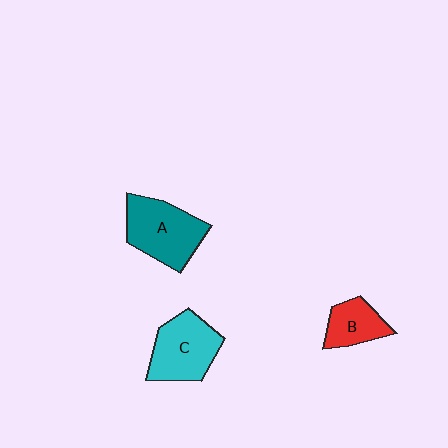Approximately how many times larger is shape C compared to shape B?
Approximately 1.6 times.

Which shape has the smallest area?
Shape B (red).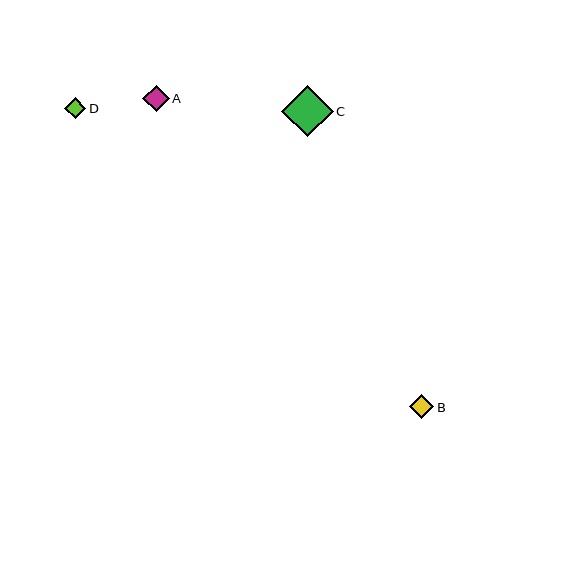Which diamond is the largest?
Diamond C is the largest with a size of approximately 51 pixels.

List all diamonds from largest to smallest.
From largest to smallest: C, A, B, D.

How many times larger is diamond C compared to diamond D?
Diamond C is approximately 2.5 times the size of diamond D.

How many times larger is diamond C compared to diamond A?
Diamond C is approximately 1.9 times the size of diamond A.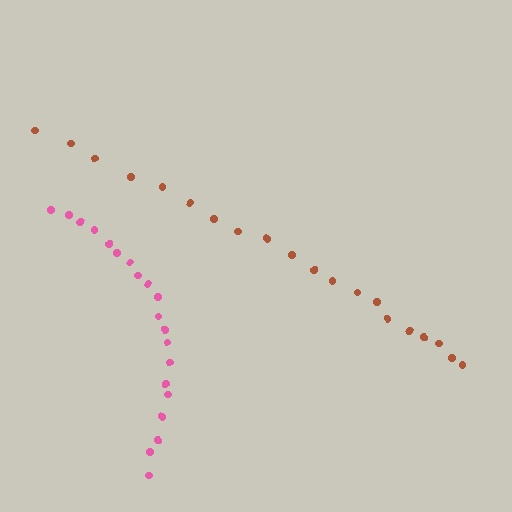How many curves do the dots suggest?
There are 2 distinct paths.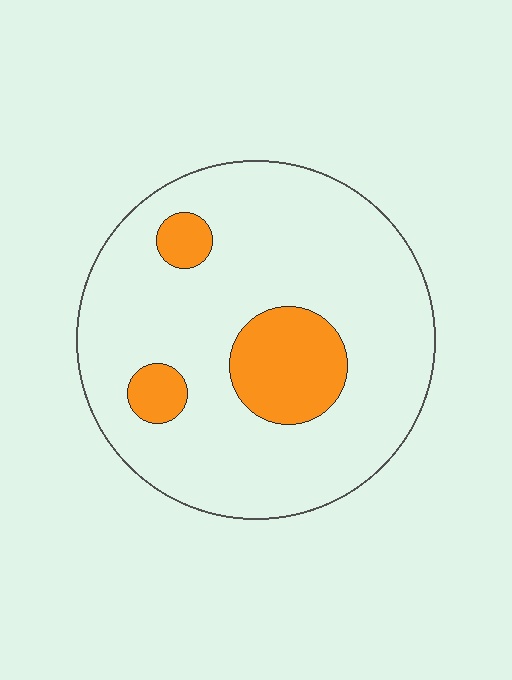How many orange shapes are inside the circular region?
3.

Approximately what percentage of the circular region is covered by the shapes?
Approximately 15%.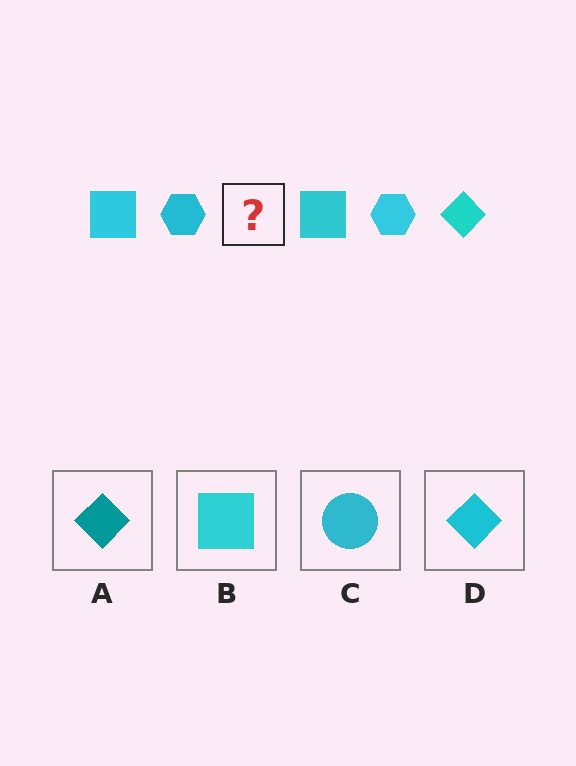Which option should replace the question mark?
Option D.